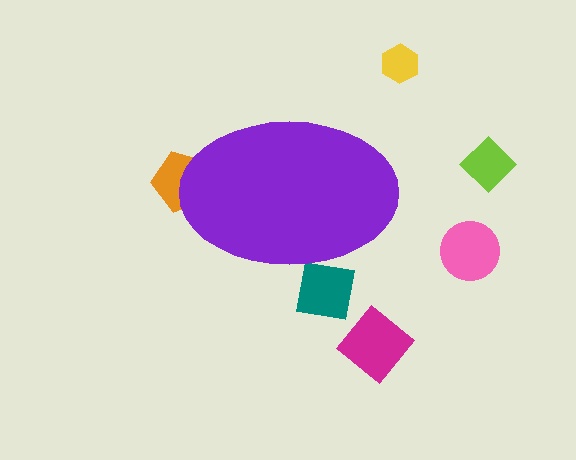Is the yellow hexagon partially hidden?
No, the yellow hexagon is fully visible.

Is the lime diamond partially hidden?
No, the lime diamond is fully visible.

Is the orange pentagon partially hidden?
Yes, the orange pentagon is partially hidden behind the purple ellipse.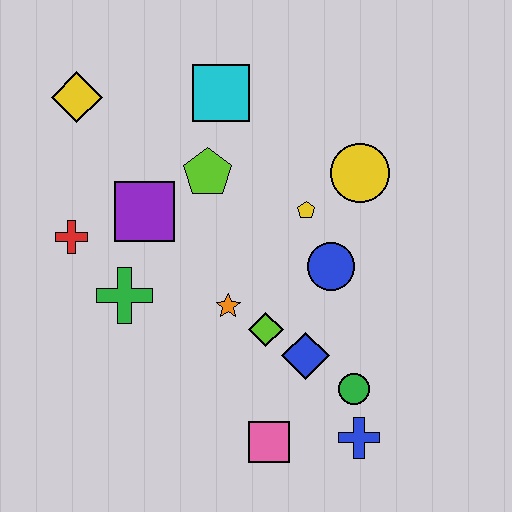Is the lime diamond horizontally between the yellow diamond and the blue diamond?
Yes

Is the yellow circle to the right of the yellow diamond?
Yes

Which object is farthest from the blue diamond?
The yellow diamond is farthest from the blue diamond.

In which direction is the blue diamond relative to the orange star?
The blue diamond is to the right of the orange star.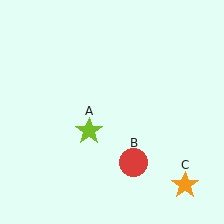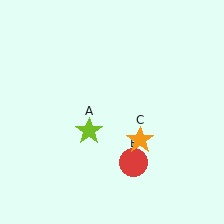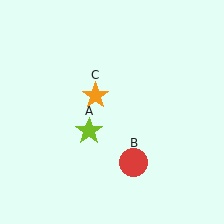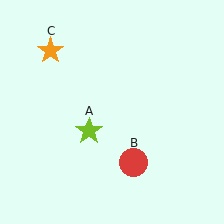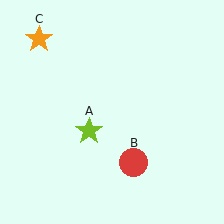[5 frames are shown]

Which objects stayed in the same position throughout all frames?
Lime star (object A) and red circle (object B) remained stationary.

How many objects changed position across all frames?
1 object changed position: orange star (object C).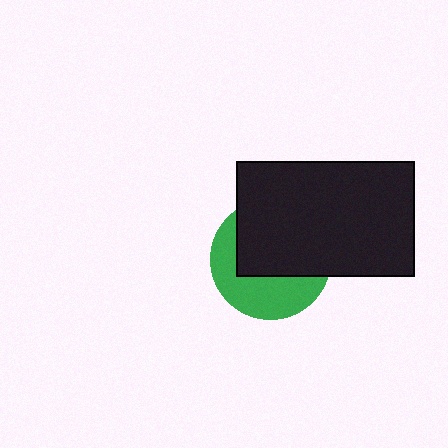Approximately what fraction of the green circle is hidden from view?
Roughly 57% of the green circle is hidden behind the black rectangle.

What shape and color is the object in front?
The object in front is a black rectangle.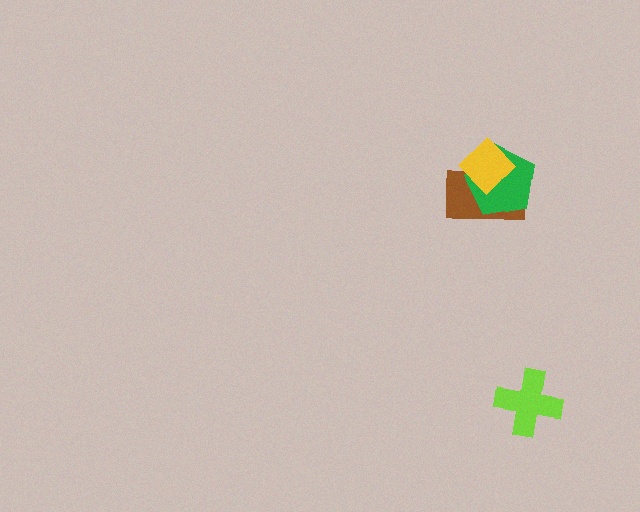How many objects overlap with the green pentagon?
2 objects overlap with the green pentagon.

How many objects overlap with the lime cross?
0 objects overlap with the lime cross.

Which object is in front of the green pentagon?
The yellow diamond is in front of the green pentagon.